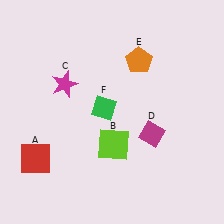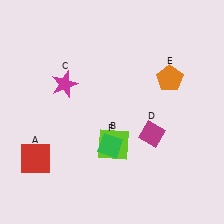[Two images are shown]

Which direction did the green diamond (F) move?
The green diamond (F) moved down.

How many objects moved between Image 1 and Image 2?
2 objects moved between the two images.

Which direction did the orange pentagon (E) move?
The orange pentagon (E) moved right.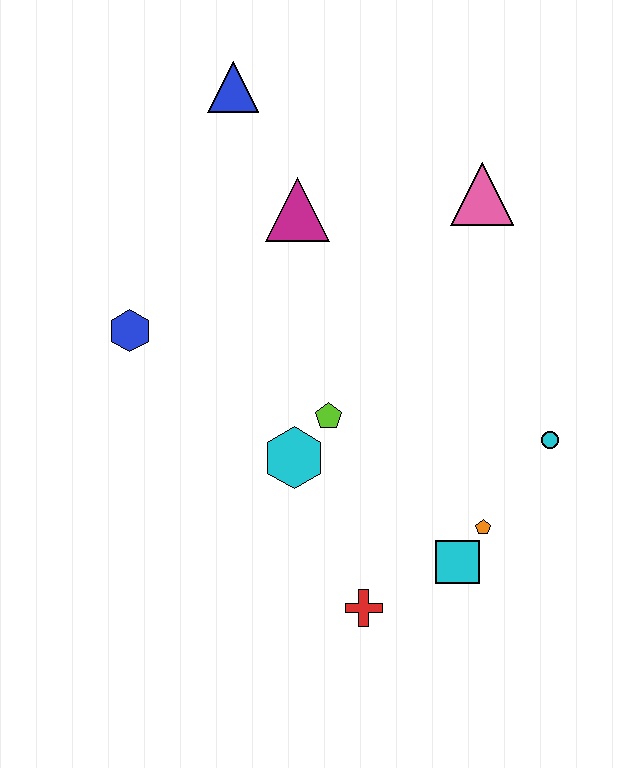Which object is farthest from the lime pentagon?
The blue triangle is farthest from the lime pentagon.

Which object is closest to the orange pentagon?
The cyan square is closest to the orange pentagon.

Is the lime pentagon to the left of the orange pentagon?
Yes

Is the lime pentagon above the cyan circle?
Yes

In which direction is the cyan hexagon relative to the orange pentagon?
The cyan hexagon is to the left of the orange pentagon.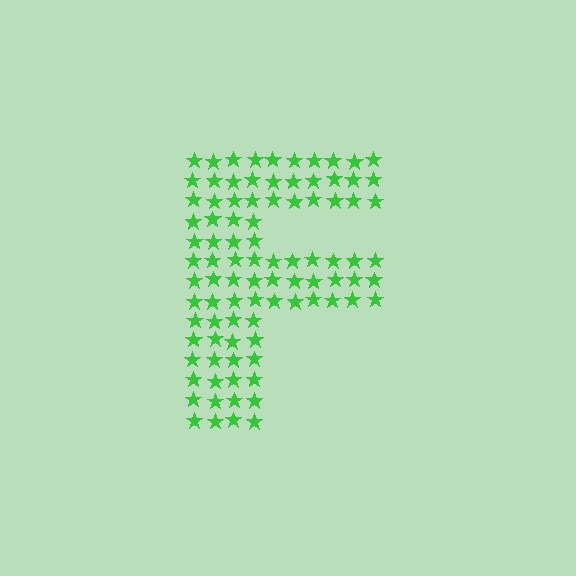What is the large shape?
The large shape is the letter F.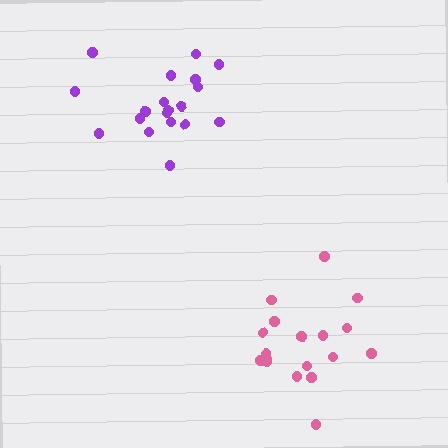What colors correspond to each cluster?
The clusters are colored: pink, purple.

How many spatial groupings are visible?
There are 2 spatial groupings.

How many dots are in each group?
Group 1: 18 dots, Group 2: 19 dots (37 total).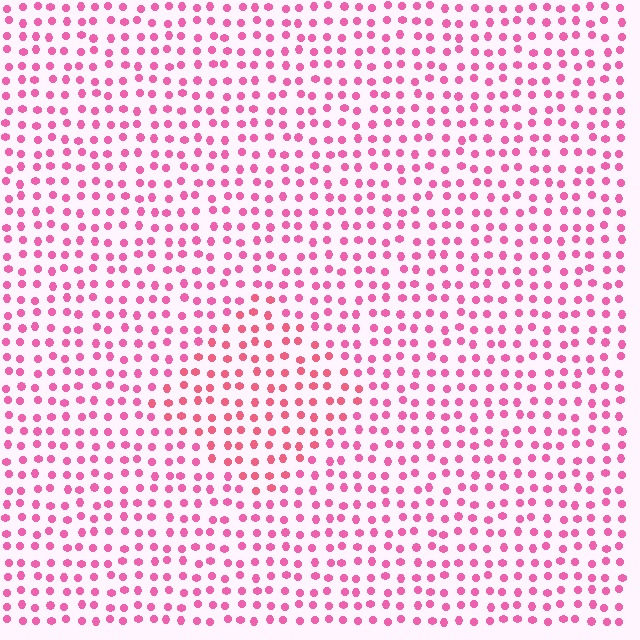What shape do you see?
I see a diamond.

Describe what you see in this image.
The image is filled with small pink elements in a uniform arrangement. A diamond-shaped region is visible where the elements are tinted to a slightly different hue, forming a subtle color boundary.